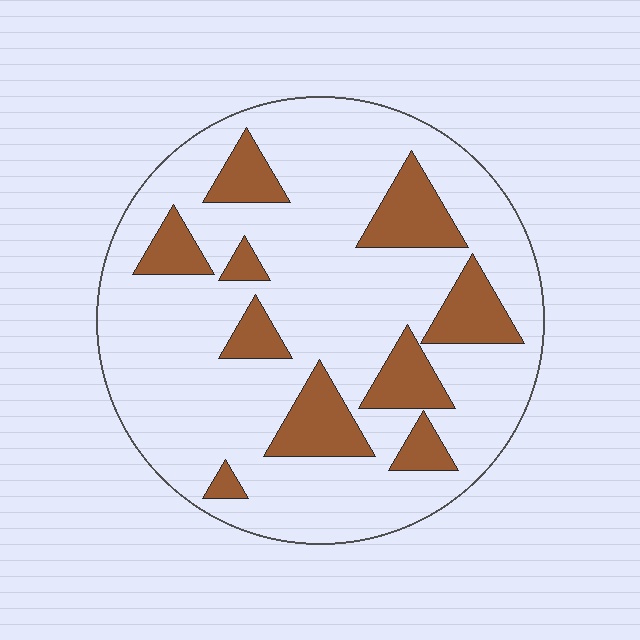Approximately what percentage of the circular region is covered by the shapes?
Approximately 20%.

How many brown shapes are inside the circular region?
10.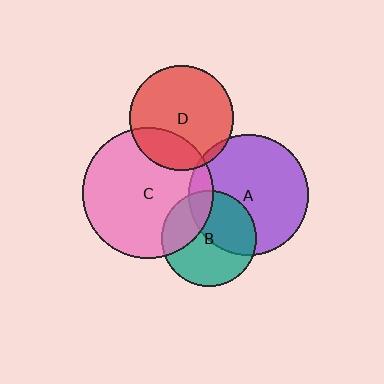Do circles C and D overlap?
Yes.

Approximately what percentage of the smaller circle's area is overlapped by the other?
Approximately 25%.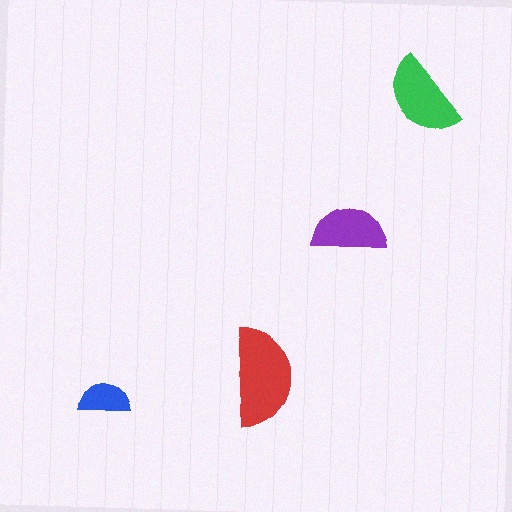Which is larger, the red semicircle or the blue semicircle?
The red one.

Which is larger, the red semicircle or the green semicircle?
The red one.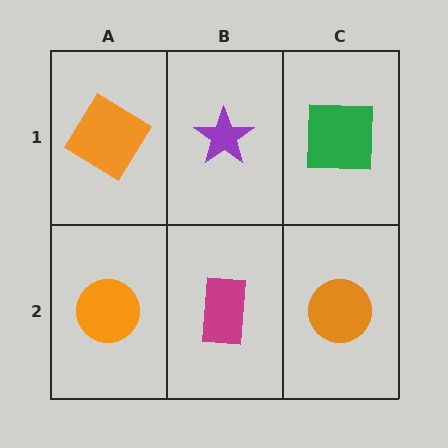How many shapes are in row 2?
3 shapes.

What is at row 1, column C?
A green square.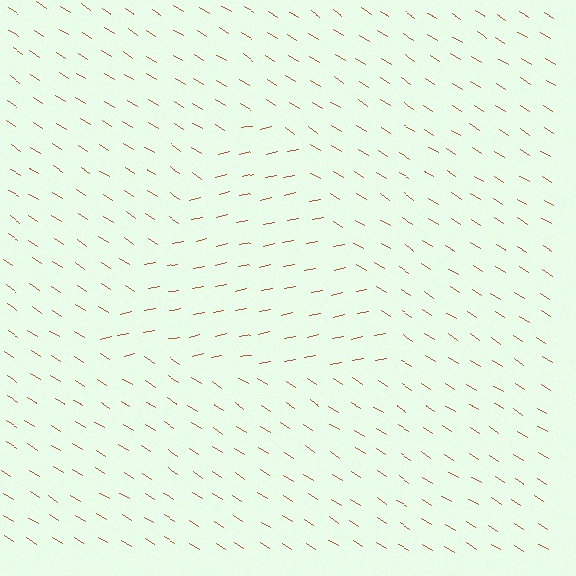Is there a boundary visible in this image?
Yes, there is a texture boundary formed by a change in line orientation.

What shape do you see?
I see a triangle.